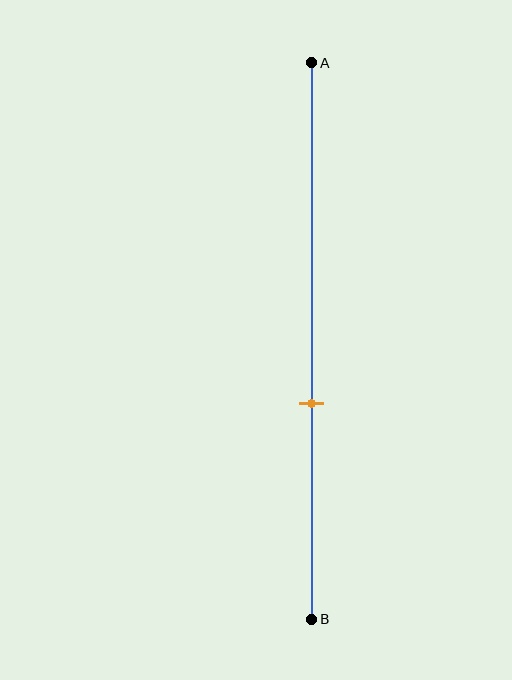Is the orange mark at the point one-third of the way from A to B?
No, the mark is at about 60% from A, not at the 33% one-third point.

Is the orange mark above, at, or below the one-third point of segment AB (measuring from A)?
The orange mark is below the one-third point of segment AB.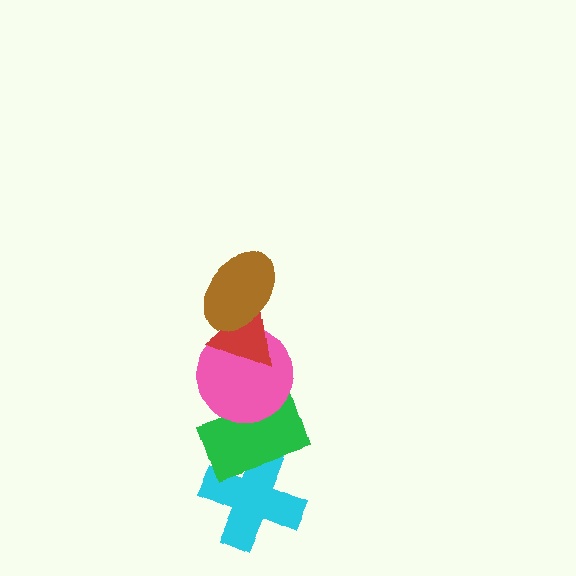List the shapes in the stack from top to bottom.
From top to bottom: the brown ellipse, the red triangle, the pink circle, the green rectangle, the cyan cross.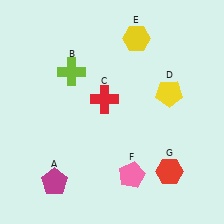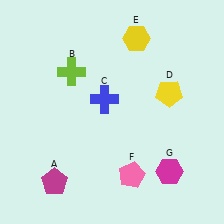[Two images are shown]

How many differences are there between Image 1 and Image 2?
There are 2 differences between the two images.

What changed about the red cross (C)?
In Image 1, C is red. In Image 2, it changed to blue.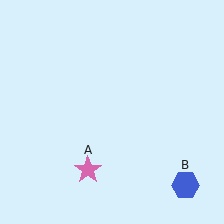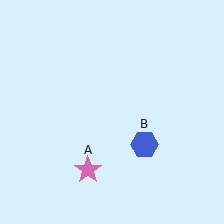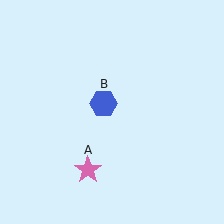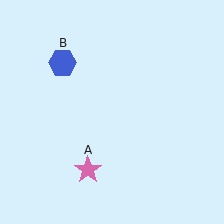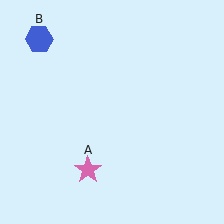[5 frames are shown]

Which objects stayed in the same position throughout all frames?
Pink star (object A) remained stationary.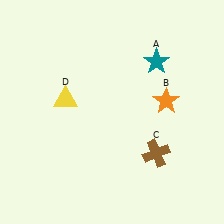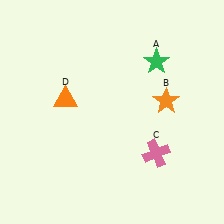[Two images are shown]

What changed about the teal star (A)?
In Image 1, A is teal. In Image 2, it changed to green.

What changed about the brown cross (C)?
In Image 1, C is brown. In Image 2, it changed to pink.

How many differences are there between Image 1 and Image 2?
There are 3 differences between the two images.